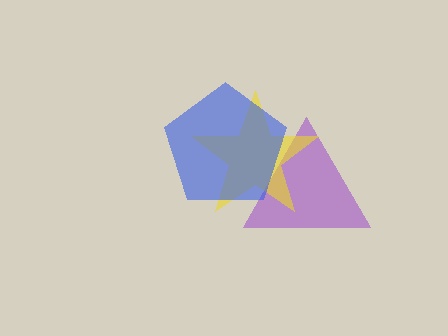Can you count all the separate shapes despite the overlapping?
Yes, there are 3 separate shapes.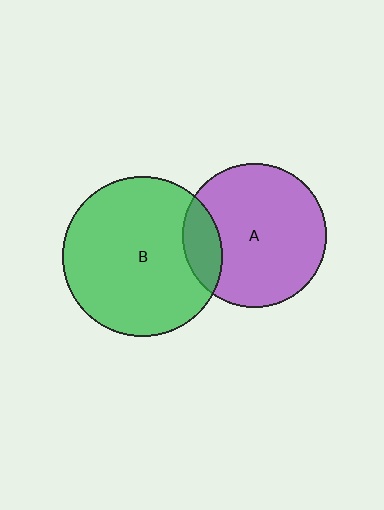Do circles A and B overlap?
Yes.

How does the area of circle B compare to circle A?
Approximately 1.2 times.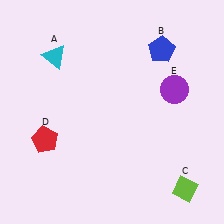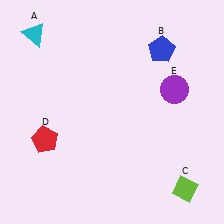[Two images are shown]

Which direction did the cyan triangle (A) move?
The cyan triangle (A) moved up.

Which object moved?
The cyan triangle (A) moved up.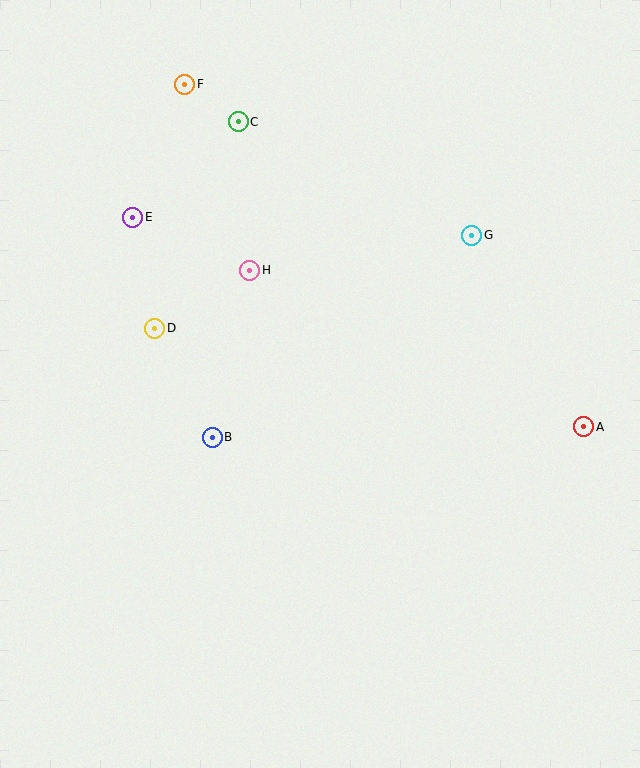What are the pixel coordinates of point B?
Point B is at (212, 437).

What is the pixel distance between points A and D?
The distance between A and D is 440 pixels.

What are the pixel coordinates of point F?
Point F is at (185, 84).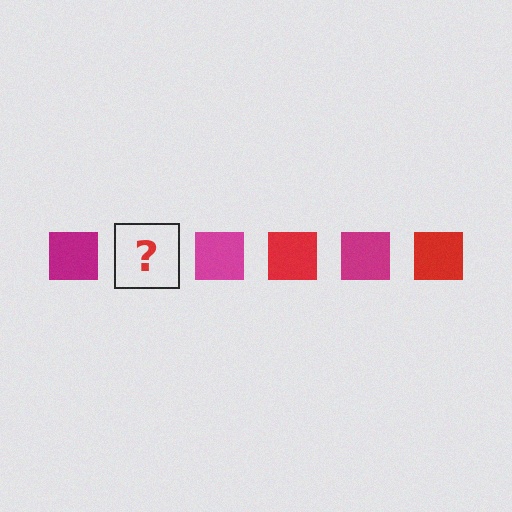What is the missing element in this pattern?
The missing element is a red square.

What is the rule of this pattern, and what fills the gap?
The rule is that the pattern cycles through magenta, red squares. The gap should be filled with a red square.